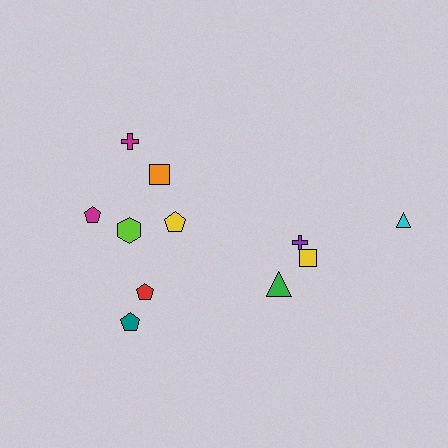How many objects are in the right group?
There are 4 objects.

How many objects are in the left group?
There are 7 objects.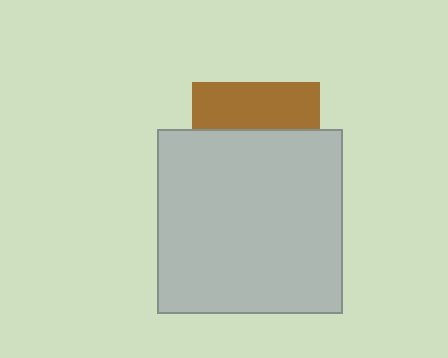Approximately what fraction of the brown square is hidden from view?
Roughly 62% of the brown square is hidden behind the light gray square.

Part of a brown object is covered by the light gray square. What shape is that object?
It is a square.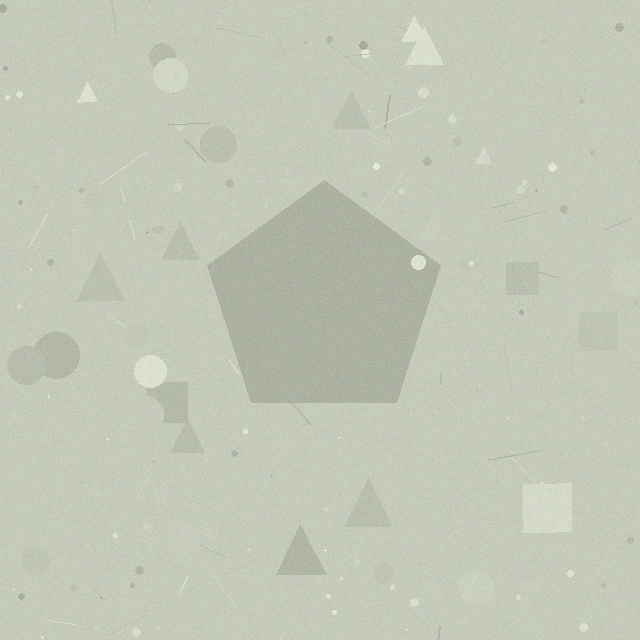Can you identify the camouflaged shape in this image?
The camouflaged shape is a pentagon.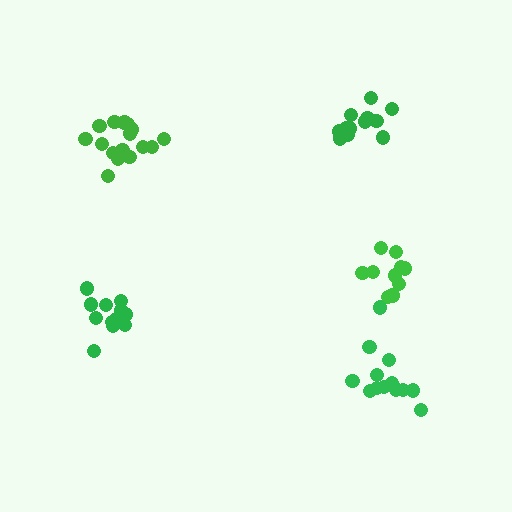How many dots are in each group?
Group 1: 10 dots, Group 2: 12 dots, Group 3: 12 dots, Group 4: 16 dots, Group 5: 13 dots (63 total).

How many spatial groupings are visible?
There are 5 spatial groupings.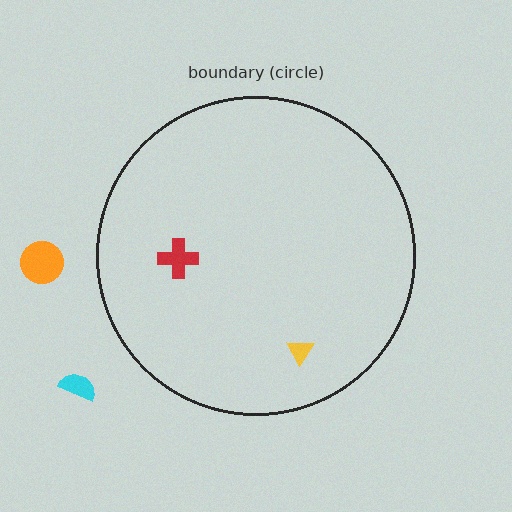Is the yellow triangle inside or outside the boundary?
Inside.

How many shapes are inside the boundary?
2 inside, 2 outside.